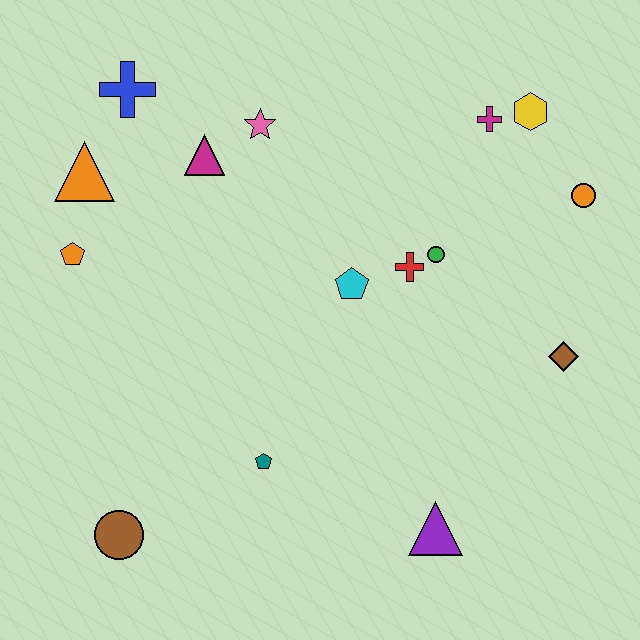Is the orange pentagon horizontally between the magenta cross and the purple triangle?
No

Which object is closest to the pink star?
The magenta triangle is closest to the pink star.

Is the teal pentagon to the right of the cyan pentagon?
No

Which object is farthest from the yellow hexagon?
The brown circle is farthest from the yellow hexagon.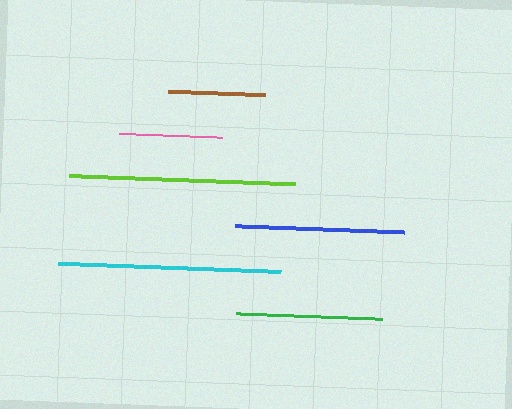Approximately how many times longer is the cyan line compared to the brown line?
The cyan line is approximately 2.3 times the length of the brown line.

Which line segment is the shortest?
The brown line is the shortest at approximately 97 pixels.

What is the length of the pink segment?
The pink segment is approximately 104 pixels long.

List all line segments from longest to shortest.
From longest to shortest: lime, cyan, blue, green, pink, brown.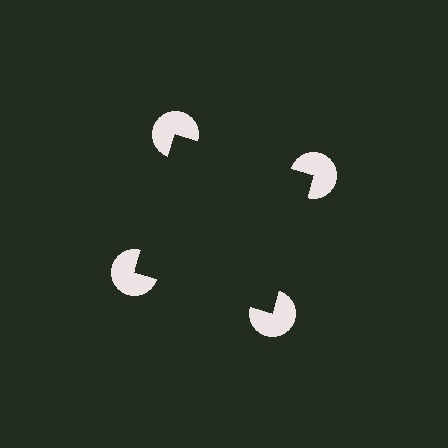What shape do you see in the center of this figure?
An illusory square — its edges are inferred from the aligned wedge cuts in the pac-man discs, not physically drawn.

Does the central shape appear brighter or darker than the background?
It typically appears slightly darker than the background, even though no actual brightness change is drawn.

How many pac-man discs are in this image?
There are 4 — one at each vertex of the illusory square.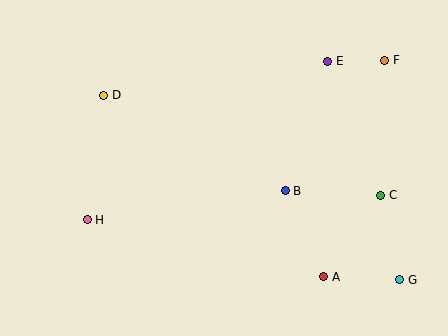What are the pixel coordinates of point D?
Point D is at (104, 95).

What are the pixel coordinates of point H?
Point H is at (87, 220).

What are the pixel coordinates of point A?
Point A is at (324, 277).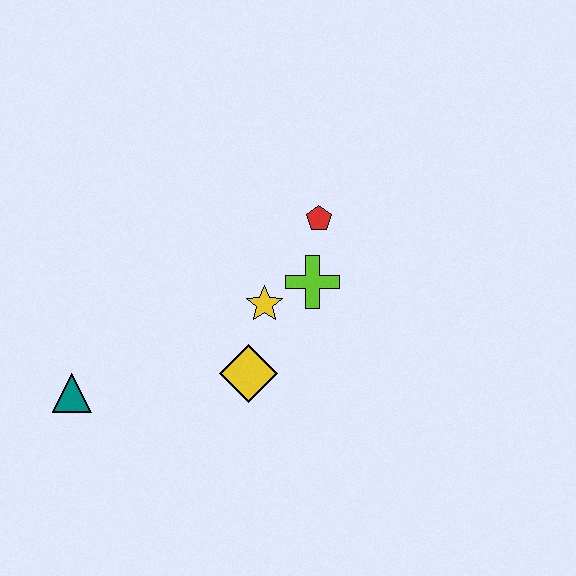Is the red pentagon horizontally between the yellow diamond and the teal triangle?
No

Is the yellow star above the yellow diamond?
Yes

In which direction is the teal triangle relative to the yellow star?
The teal triangle is to the left of the yellow star.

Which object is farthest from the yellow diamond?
The teal triangle is farthest from the yellow diamond.